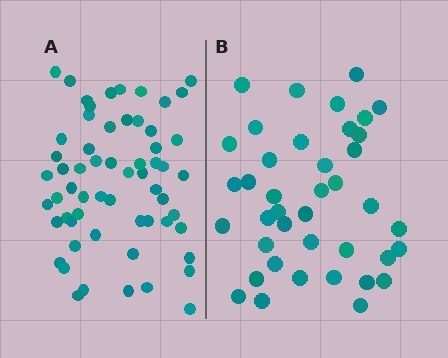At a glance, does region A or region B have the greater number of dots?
Region A (the left region) has more dots.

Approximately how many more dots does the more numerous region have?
Region A has approximately 20 more dots than region B.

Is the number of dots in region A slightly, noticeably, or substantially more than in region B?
Region A has substantially more. The ratio is roughly 1.5 to 1.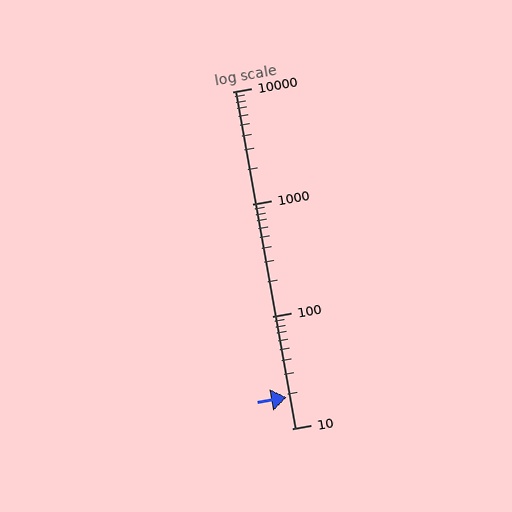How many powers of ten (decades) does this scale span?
The scale spans 3 decades, from 10 to 10000.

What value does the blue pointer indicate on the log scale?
The pointer indicates approximately 19.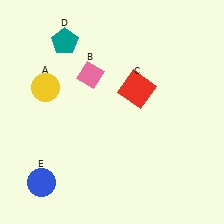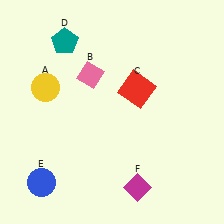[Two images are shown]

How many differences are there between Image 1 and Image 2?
There is 1 difference between the two images.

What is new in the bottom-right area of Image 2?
A magenta diamond (F) was added in the bottom-right area of Image 2.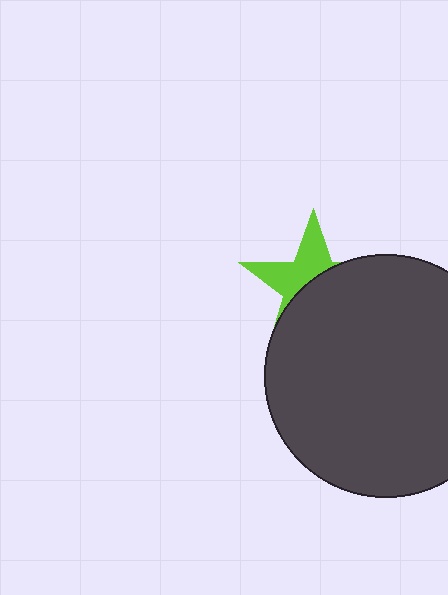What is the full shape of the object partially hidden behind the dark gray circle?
The partially hidden object is a lime star.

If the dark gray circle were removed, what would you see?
You would see the complete lime star.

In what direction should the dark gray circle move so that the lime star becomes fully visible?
The dark gray circle should move down. That is the shortest direction to clear the overlap and leave the lime star fully visible.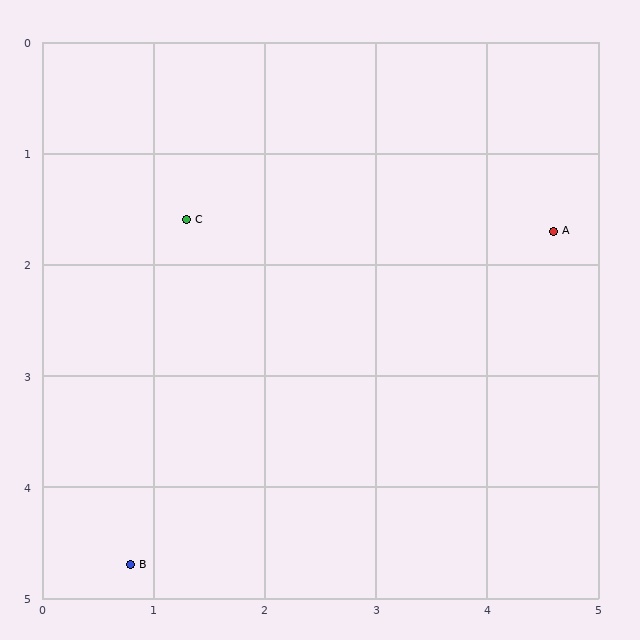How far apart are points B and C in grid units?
Points B and C are about 3.1 grid units apart.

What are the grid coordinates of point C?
Point C is at approximately (1.3, 1.6).